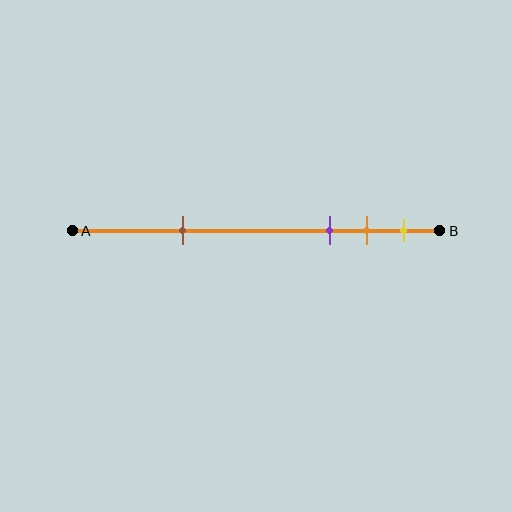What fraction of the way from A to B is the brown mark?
The brown mark is approximately 30% (0.3) of the way from A to B.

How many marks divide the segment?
There are 4 marks dividing the segment.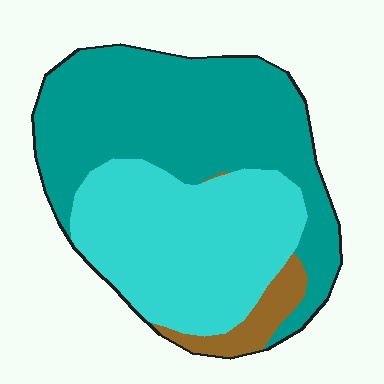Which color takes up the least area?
Brown, at roughly 5%.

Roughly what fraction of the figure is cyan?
Cyan takes up between a third and a half of the figure.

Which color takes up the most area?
Teal, at roughly 50%.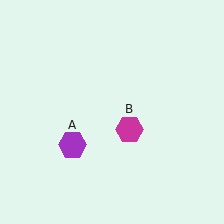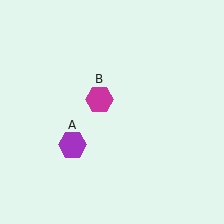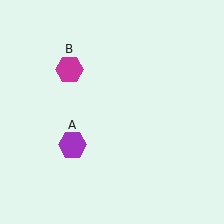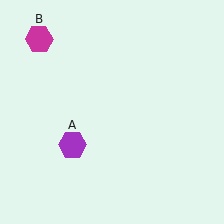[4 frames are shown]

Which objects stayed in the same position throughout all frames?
Purple hexagon (object A) remained stationary.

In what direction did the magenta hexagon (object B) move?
The magenta hexagon (object B) moved up and to the left.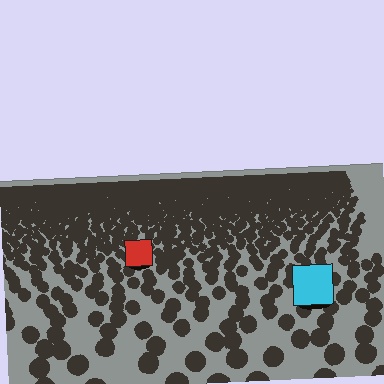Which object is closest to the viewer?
The cyan square is closest. The texture marks near it are larger and more spread out.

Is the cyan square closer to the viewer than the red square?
Yes. The cyan square is closer — you can tell from the texture gradient: the ground texture is coarser near it.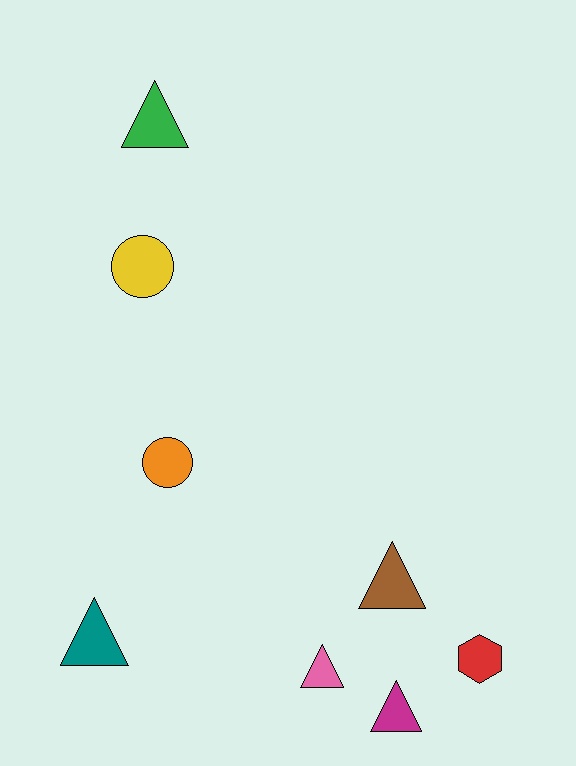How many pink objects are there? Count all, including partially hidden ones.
There is 1 pink object.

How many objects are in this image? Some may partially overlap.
There are 8 objects.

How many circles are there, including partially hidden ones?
There are 2 circles.